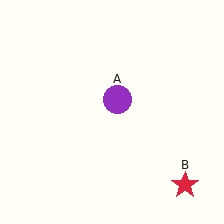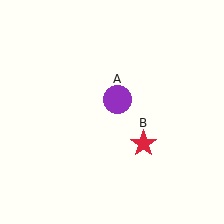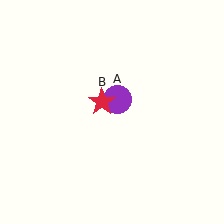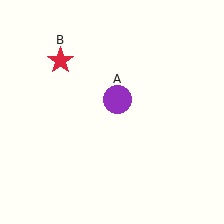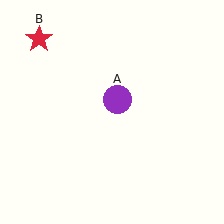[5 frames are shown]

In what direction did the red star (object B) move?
The red star (object B) moved up and to the left.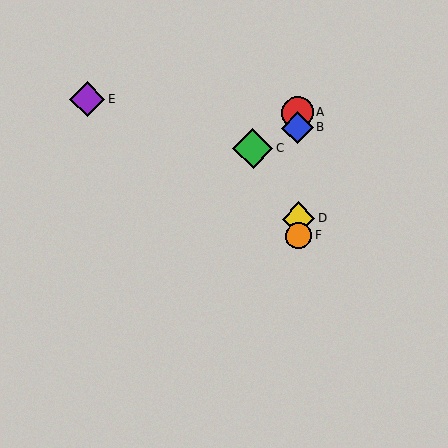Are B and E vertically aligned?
No, B is at x≈298 and E is at x≈87.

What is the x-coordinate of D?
Object D is at x≈299.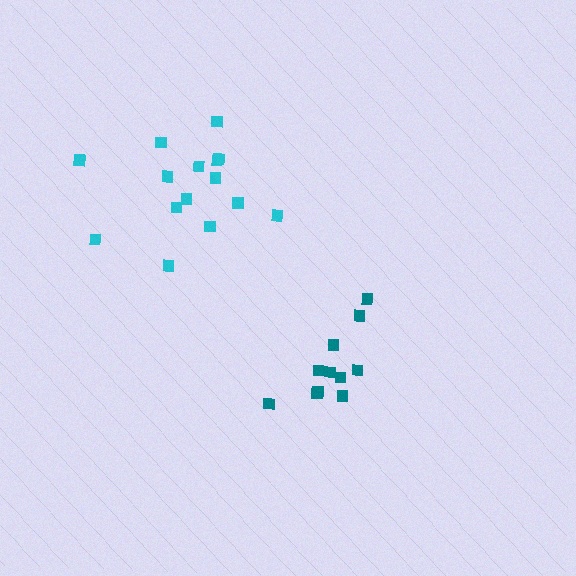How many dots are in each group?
Group 1: 11 dots, Group 2: 15 dots (26 total).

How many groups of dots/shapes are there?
There are 2 groups.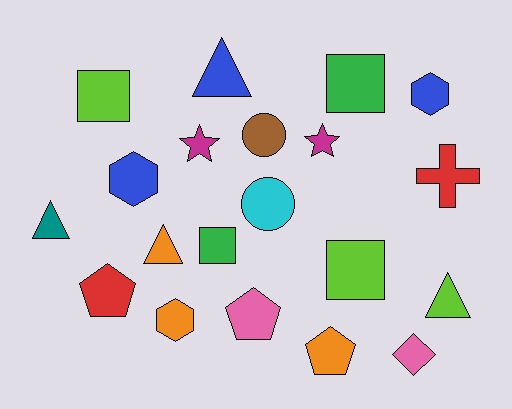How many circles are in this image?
There are 2 circles.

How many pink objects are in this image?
There are 2 pink objects.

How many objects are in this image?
There are 20 objects.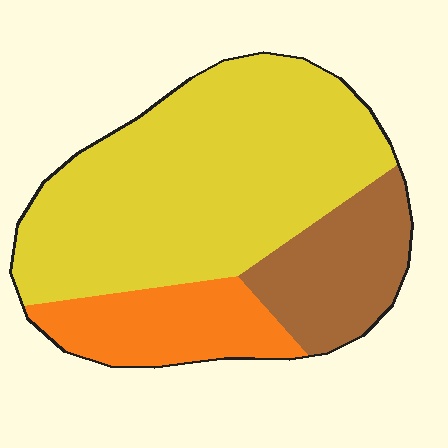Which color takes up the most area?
Yellow, at roughly 65%.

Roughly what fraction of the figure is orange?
Orange covers 18% of the figure.